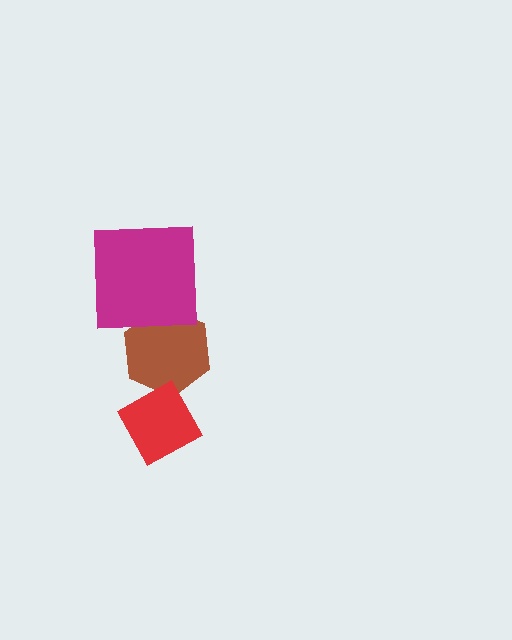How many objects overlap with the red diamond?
1 object overlaps with the red diamond.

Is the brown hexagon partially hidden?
Yes, it is partially covered by another shape.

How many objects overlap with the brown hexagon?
2 objects overlap with the brown hexagon.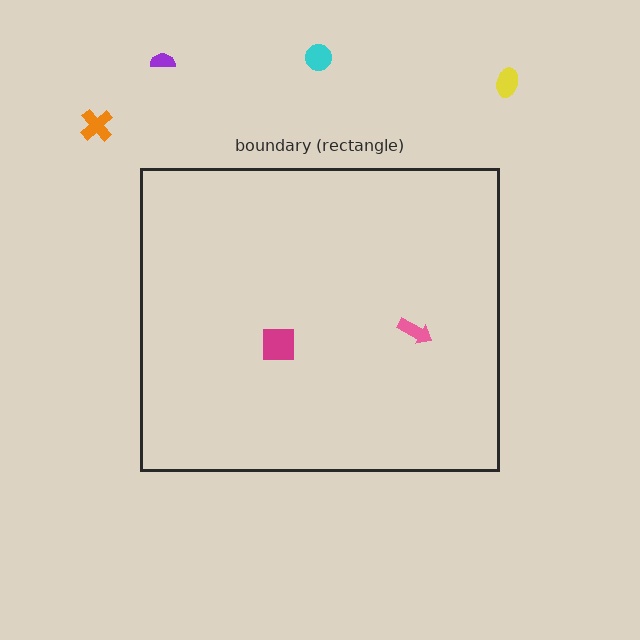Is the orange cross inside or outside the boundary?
Outside.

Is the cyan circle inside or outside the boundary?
Outside.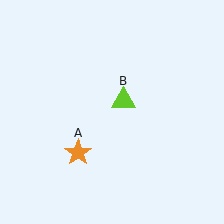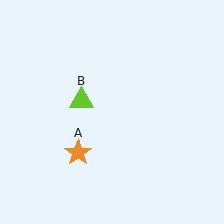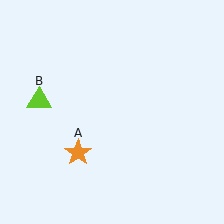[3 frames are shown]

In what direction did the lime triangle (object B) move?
The lime triangle (object B) moved left.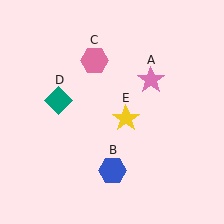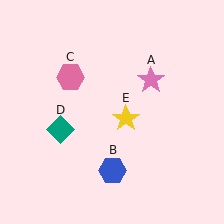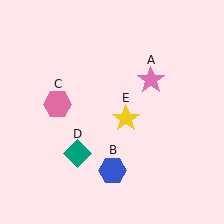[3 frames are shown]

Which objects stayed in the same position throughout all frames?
Pink star (object A) and blue hexagon (object B) and yellow star (object E) remained stationary.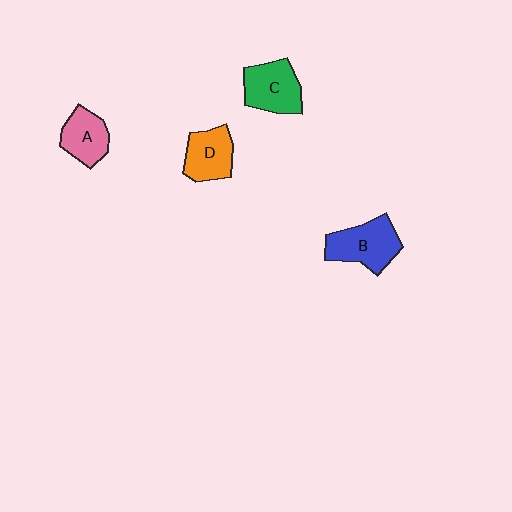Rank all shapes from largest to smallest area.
From largest to smallest: B (blue), C (green), D (orange), A (pink).